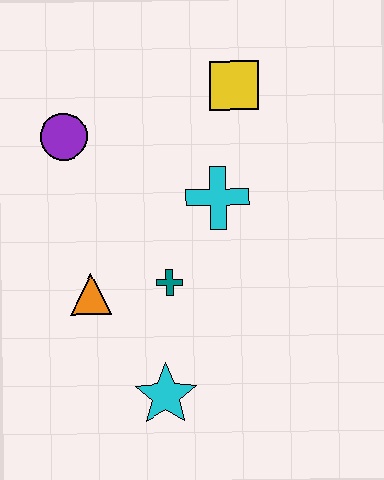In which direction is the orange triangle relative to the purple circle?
The orange triangle is below the purple circle.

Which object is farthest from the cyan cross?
The cyan star is farthest from the cyan cross.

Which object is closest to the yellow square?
The cyan cross is closest to the yellow square.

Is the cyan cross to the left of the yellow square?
Yes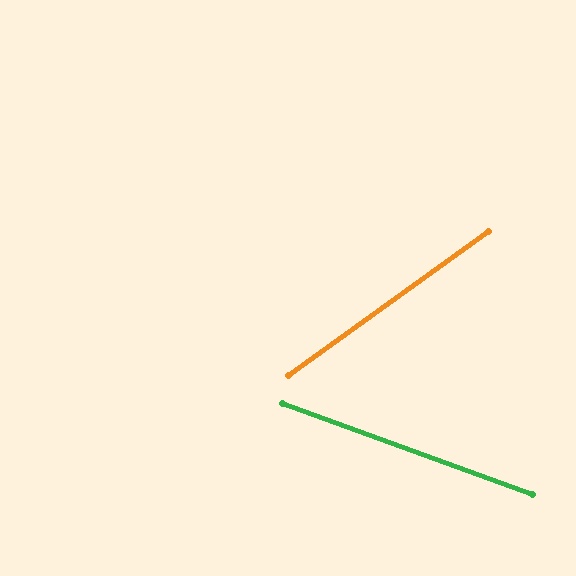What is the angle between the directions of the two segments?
Approximately 56 degrees.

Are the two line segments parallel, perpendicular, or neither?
Neither parallel nor perpendicular — they differ by about 56°.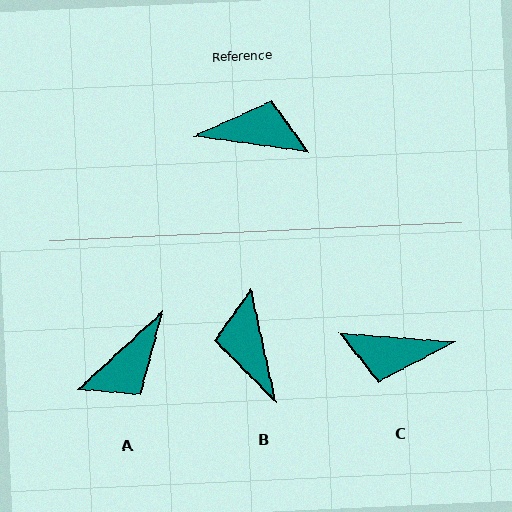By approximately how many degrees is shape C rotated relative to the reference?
Approximately 177 degrees clockwise.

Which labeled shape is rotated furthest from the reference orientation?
C, about 177 degrees away.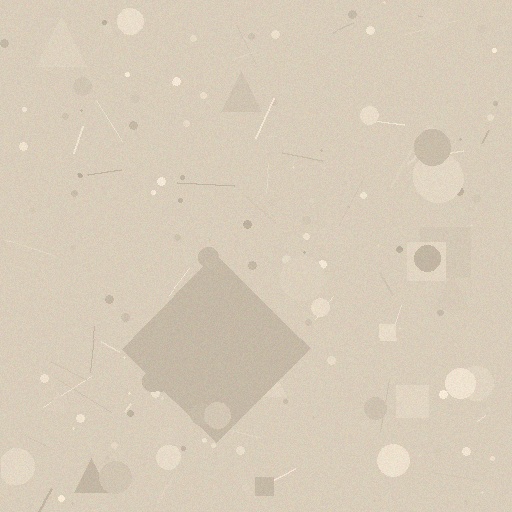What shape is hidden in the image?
A diamond is hidden in the image.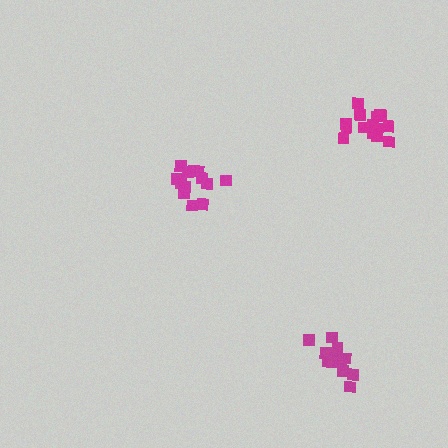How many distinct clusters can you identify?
There are 3 distinct clusters.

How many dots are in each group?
Group 1: 13 dots, Group 2: 16 dots, Group 3: 12 dots (41 total).